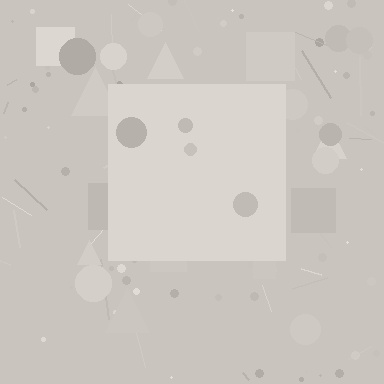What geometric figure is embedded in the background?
A square is embedded in the background.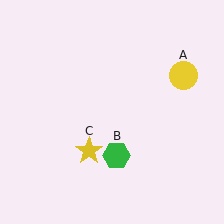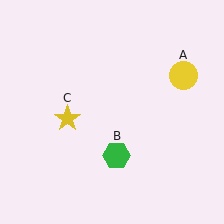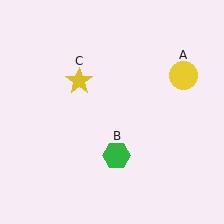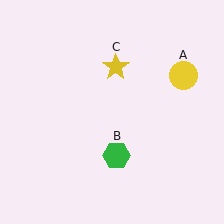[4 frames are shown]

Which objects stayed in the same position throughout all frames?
Yellow circle (object A) and green hexagon (object B) remained stationary.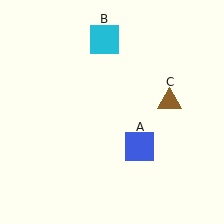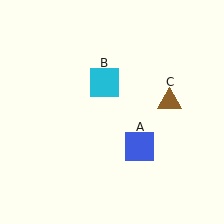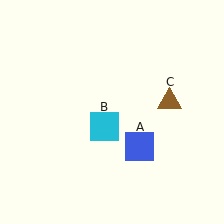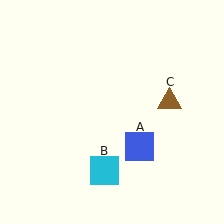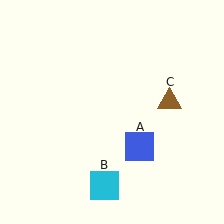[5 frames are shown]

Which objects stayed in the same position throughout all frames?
Blue square (object A) and brown triangle (object C) remained stationary.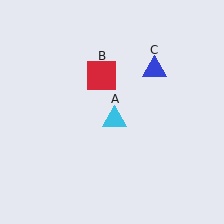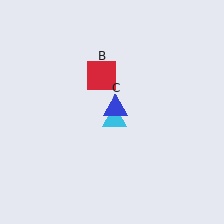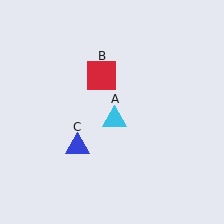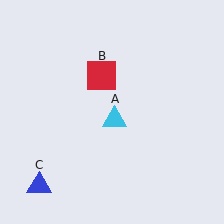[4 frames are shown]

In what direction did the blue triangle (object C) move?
The blue triangle (object C) moved down and to the left.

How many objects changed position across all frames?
1 object changed position: blue triangle (object C).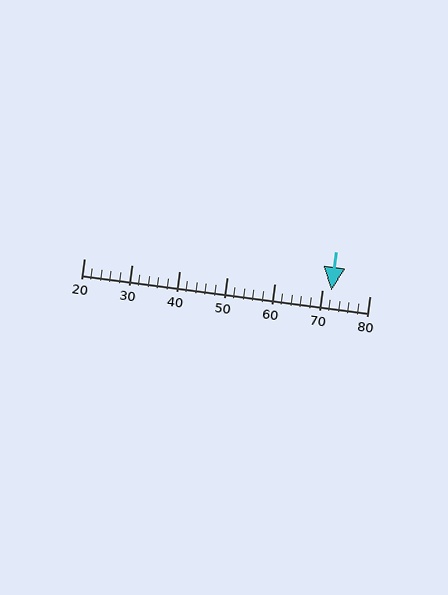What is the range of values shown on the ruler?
The ruler shows values from 20 to 80.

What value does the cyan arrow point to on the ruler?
The cyan arrow points to approximately 72.